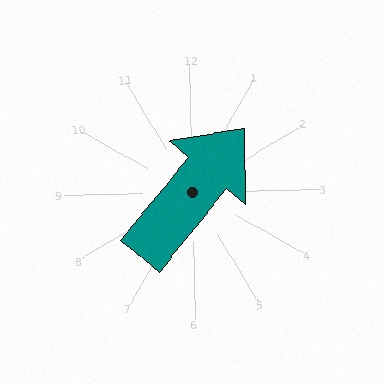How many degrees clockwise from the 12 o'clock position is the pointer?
Approximately 40 degrees.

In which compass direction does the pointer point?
Northeast.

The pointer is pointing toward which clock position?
Roughly 1 o'clock.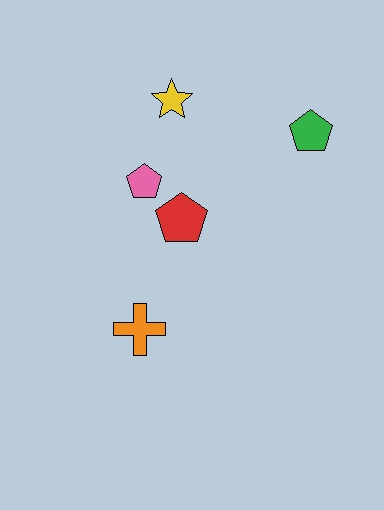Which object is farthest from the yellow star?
The orange cross is farthest from the yellow star.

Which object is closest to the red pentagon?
The pink pentagon is closest to the red pentagon.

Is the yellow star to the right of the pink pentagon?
Yes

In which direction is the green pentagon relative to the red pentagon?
The green pentagon is to the right of the red pentagon.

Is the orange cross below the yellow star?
Yes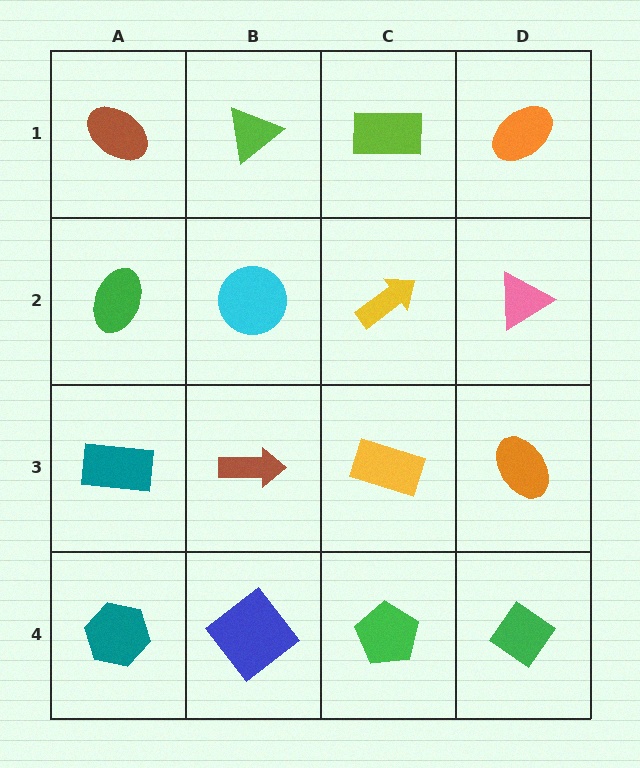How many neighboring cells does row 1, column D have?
2.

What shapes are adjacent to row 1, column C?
A yellow arrow (row 2, column C), a lime triangle (row 1, column B), an orange ellipse (row 1, column D).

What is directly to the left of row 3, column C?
A brown arrow.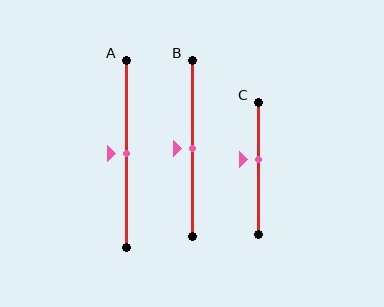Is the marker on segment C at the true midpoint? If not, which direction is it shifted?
No, the marker on segment C is shifted upward by about 7% of the segment length.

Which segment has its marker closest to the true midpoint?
Segment A has its marker closest to the true midpoint.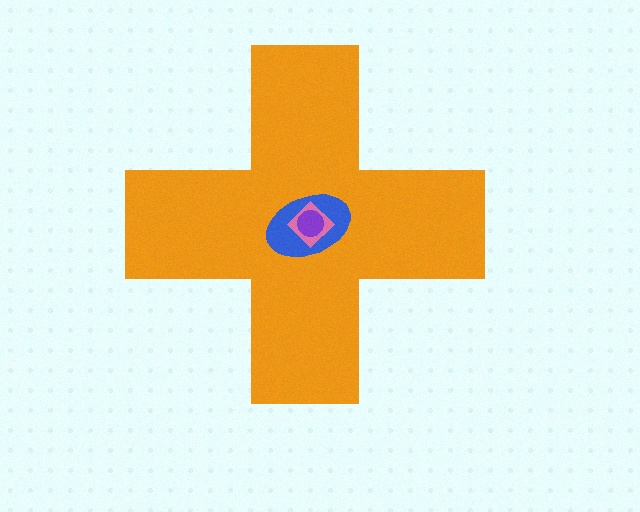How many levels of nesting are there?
4.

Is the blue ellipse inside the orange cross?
Yes.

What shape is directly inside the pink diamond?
The purple circle.